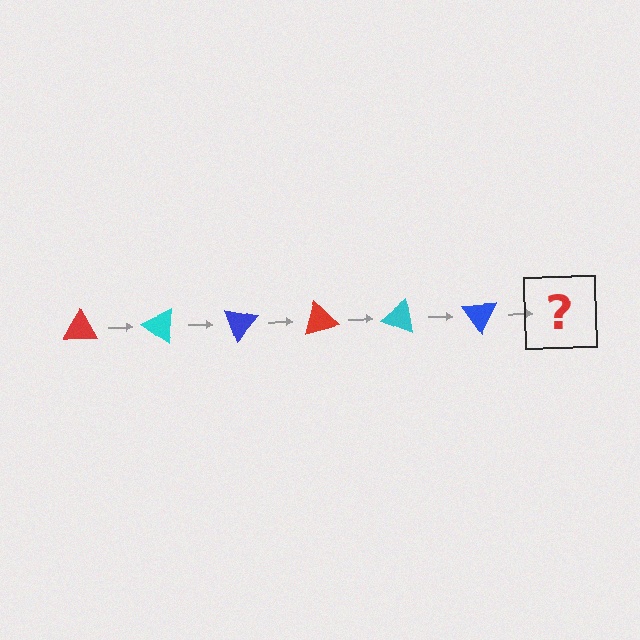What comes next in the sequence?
The next element should be a red triangle, rotated 210 degrees from the start.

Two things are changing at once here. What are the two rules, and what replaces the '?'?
The two rules are that it rotates 35 degrees each step and the color cycles through red, cyan, and blue. The '?' should be a red triangle, rotated 210 degrees from the start.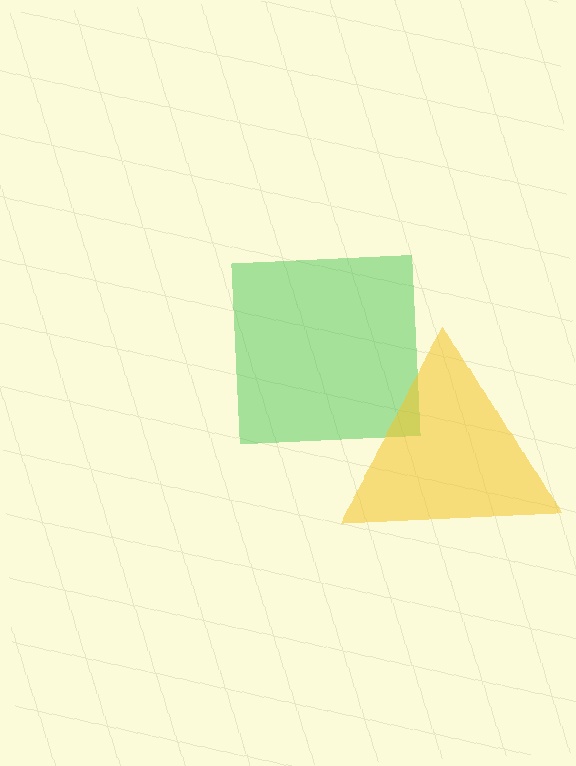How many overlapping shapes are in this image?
There are 2 overlapping shapes in the image.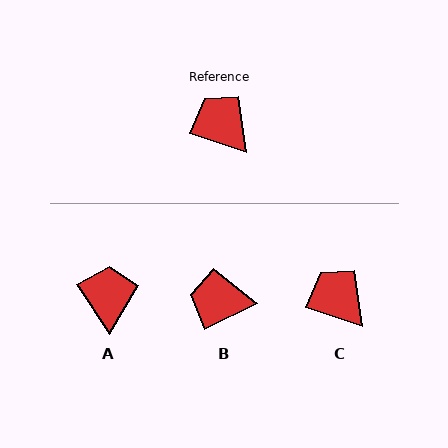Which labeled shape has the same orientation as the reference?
C.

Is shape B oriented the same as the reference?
No, it is off by about 44 degrees.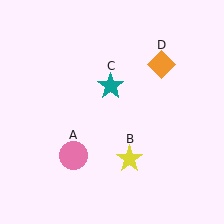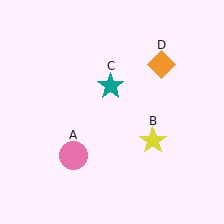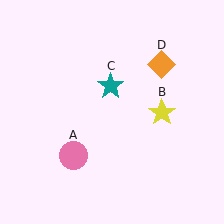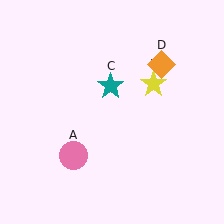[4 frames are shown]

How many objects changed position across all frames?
1 object changed position: yellow star (object B).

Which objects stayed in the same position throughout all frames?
Pink circle (object A) and teal star (object C) and orange diamond (object D) remained stationary.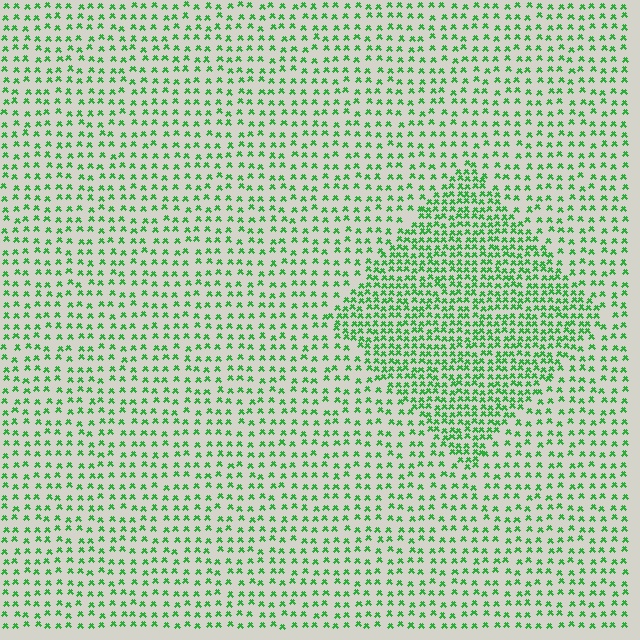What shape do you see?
I see a diamond.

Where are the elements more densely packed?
The elements are more densely packed inside the diamond boundary.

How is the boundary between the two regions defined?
The boundary is defined by a change in element density (approximately 2.0x ratio). All elements are the same color, size, and shape.